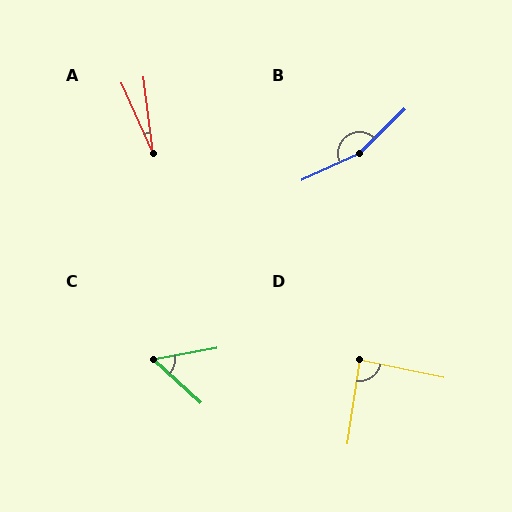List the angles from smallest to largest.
A (17°), C (53°), D (86°), B (160°).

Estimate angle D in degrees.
Approximately 86 degrees.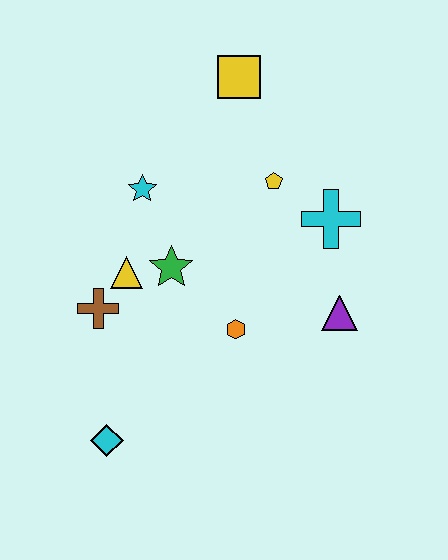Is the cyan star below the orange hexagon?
No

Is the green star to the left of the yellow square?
Yes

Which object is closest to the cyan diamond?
The brown cross is closest to the cyan diamond.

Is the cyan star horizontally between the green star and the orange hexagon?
No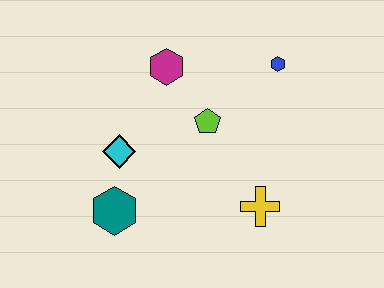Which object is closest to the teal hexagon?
The cyan diamond is closest to the teal hexagon.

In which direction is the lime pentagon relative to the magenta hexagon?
The lime pentagon is below the magenta hexagon.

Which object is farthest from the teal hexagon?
The blue hexagon is farthest from the teal hexagon.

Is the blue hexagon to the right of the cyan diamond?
Yes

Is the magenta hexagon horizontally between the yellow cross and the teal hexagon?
Yes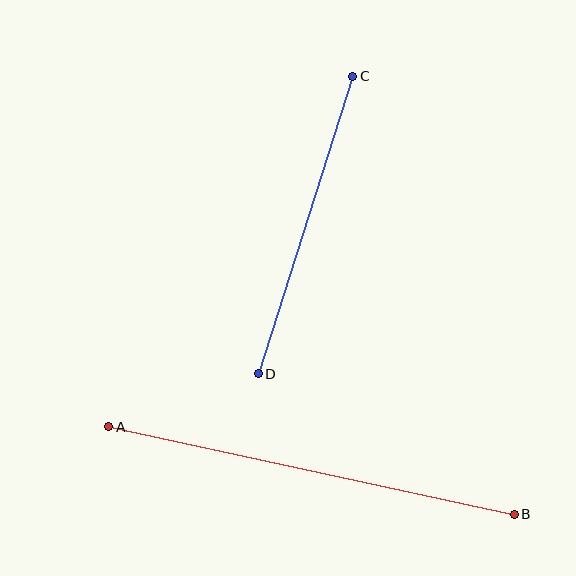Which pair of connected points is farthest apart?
Points A and B are farthest apart.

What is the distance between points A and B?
The distance is approximately 415 pixels.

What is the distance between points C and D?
The distance is approximately 312 pixels.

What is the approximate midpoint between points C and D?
The midpoint is at approximately (306, 225) pixels.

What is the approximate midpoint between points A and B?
The midpoint is at approximately (312, 470) pixels.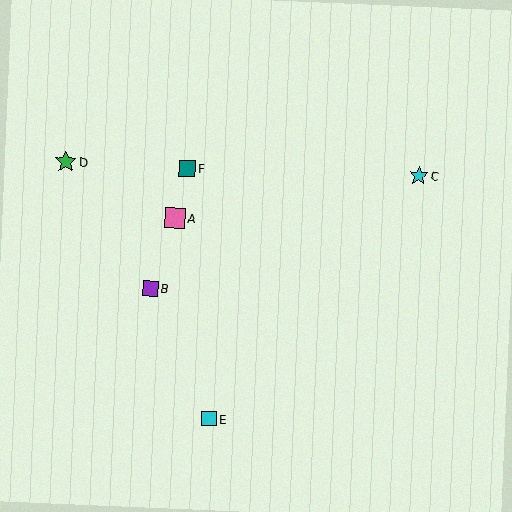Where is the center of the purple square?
The center of the purple square is at (150, 289).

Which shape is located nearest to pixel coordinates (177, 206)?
The pink square (labeled A) at (175, 218) is nearest to that location.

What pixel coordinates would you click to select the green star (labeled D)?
Click at (66, 162) to select the green star D.